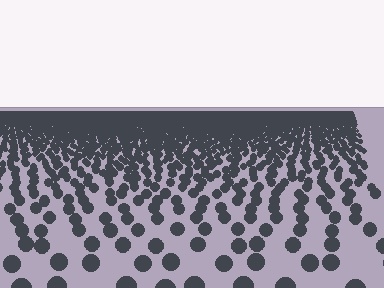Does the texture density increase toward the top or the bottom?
Density increases toward the top.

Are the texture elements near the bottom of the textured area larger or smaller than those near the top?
Larger. Near the bottom, elements are closer to the viewer and appear at a bigger on-screen size.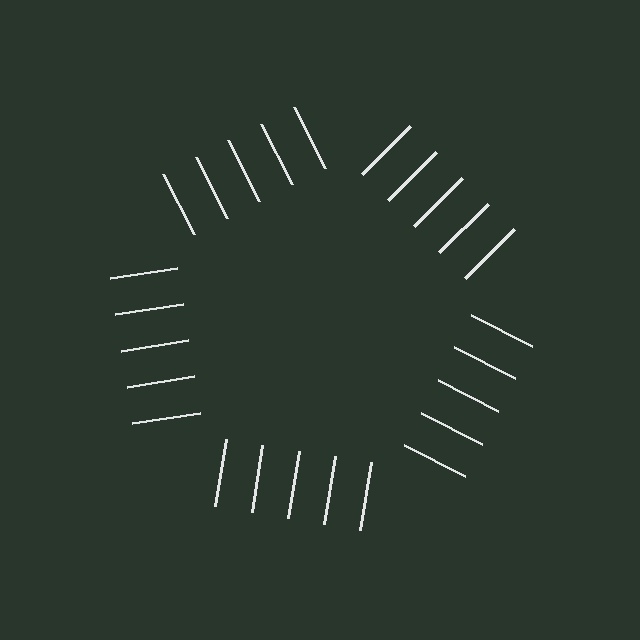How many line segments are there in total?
25 — 5 along each of the 5 edges.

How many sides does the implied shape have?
5 sides — the line-ends trace a pentagon.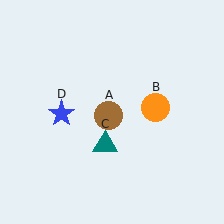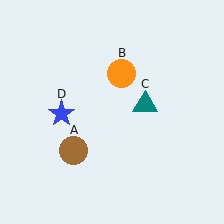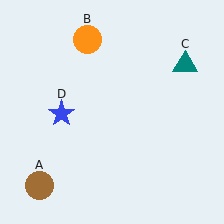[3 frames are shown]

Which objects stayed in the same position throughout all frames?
Blue star (object D) remained stationary.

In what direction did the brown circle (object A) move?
The brown circle (object A) moved down and to the left.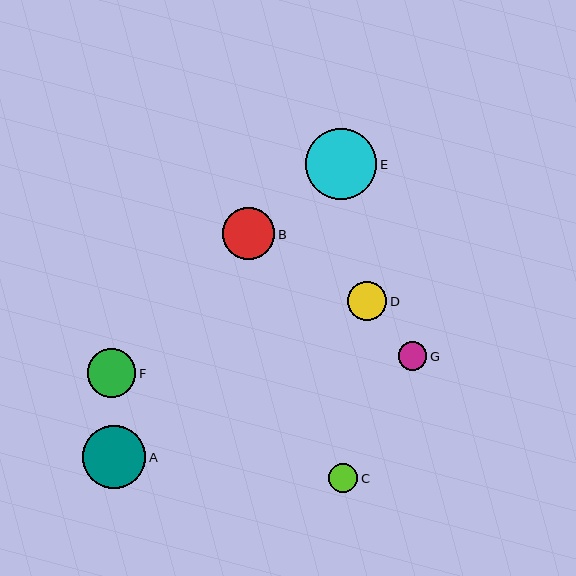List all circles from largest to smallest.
From largest to smallest: E, A, B, F, D, C, G.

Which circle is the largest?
Circle E is the largest with a size of approximately 71 pixels.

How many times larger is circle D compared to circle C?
Circle D is approximately 1.3 times the size of circle C.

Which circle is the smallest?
Circle G is the smallest with a size of approximately 29 pixels.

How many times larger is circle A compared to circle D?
Circle A is approximately 1.6 times the size of circle D.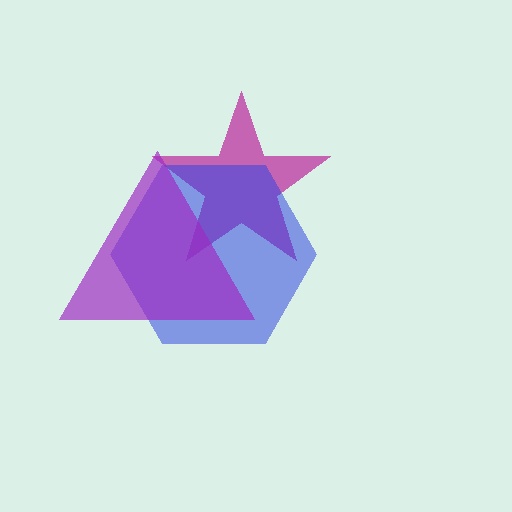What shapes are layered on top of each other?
The layered shapes are: a magenta star, a blue hexagon, a purple triangle.